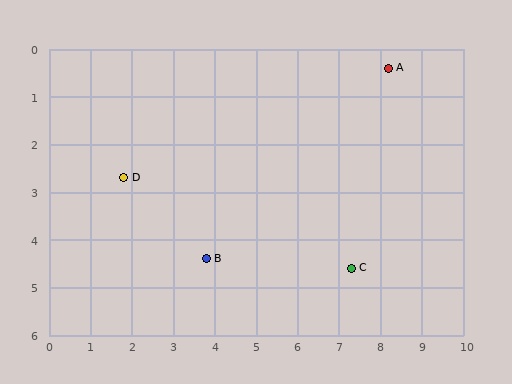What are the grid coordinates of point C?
Point C is at approximately (7.3, 4.6).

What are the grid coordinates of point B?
Point B is at approximately (3.8, 4.4).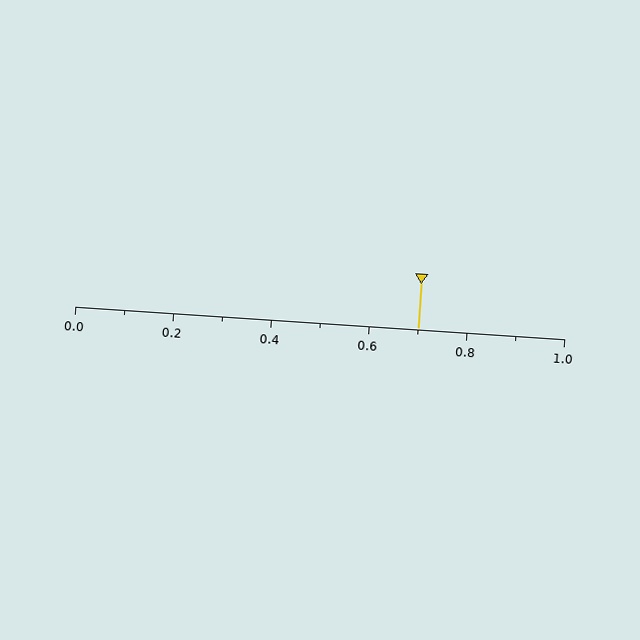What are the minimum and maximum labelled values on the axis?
The axis runs from 0.0 to 1.0.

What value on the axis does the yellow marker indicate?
The marker indicates approximately 0.7.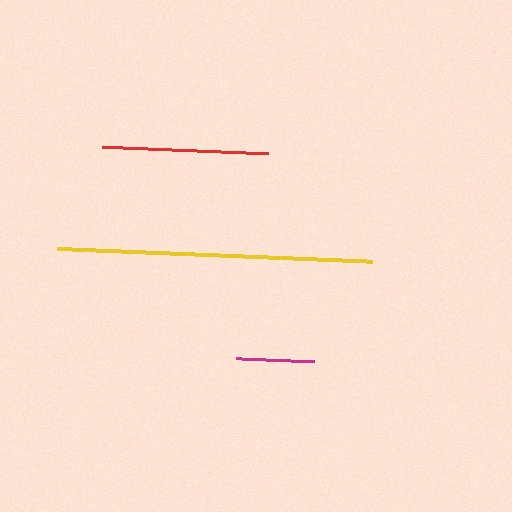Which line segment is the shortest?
The magenta line is the shortest at approximately 78 pixels.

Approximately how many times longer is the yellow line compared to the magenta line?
The yellow line is approximately 4.0 times the length of the magenta line.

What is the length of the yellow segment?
The yellow segment is approximately 315 pixels long.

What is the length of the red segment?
The red segment is approximately 166 pixels long.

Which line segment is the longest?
The yellow line is the longest at approximately 315 pixels.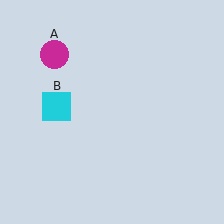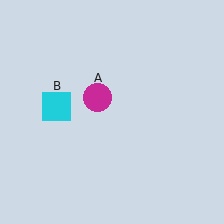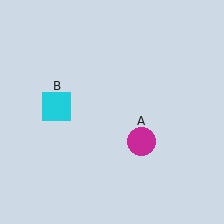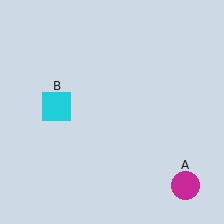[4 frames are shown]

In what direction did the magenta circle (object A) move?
The magenta circle (object A) moved down and to the right.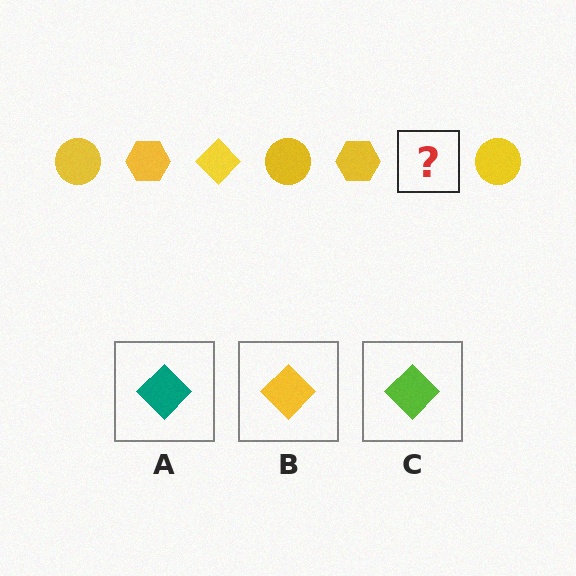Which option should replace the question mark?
Option B.